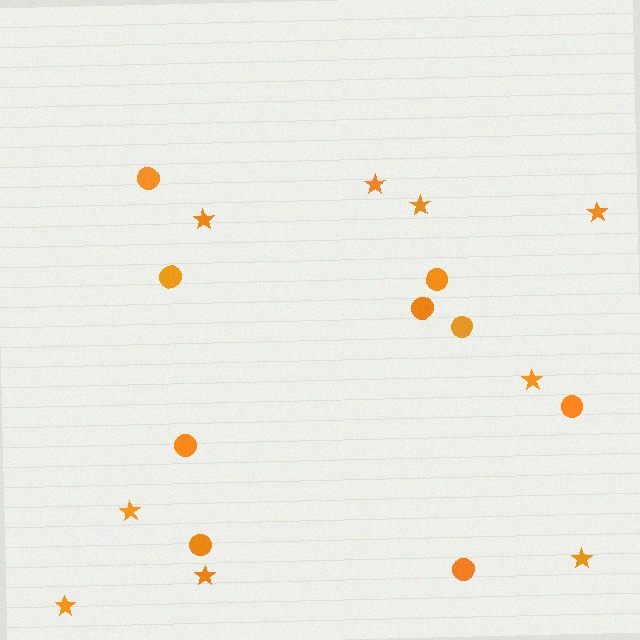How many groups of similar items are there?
There are 2 groups: one group of circles (9) and one group of stars (9).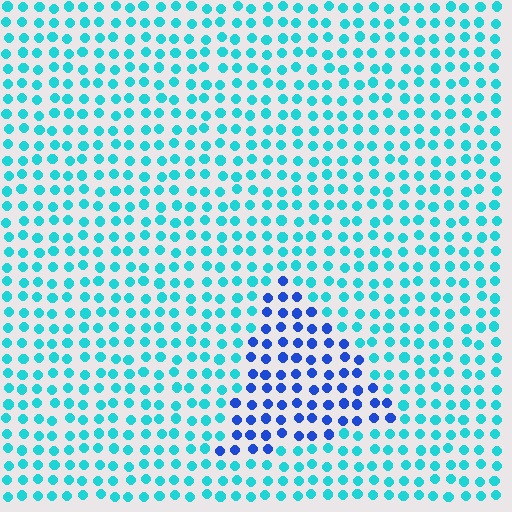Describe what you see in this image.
The image is filled with small cyan elements in a uniform arrangement. A triangle-shaped region is visible where the elements are tinted to a slightly different hue, forming a subtle color boundary.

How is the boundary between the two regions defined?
The boundary is defined purely by a slight shift in hue (about 46 degrees). Spacing, size, and orientation are identical on both sides.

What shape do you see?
I see a triangle.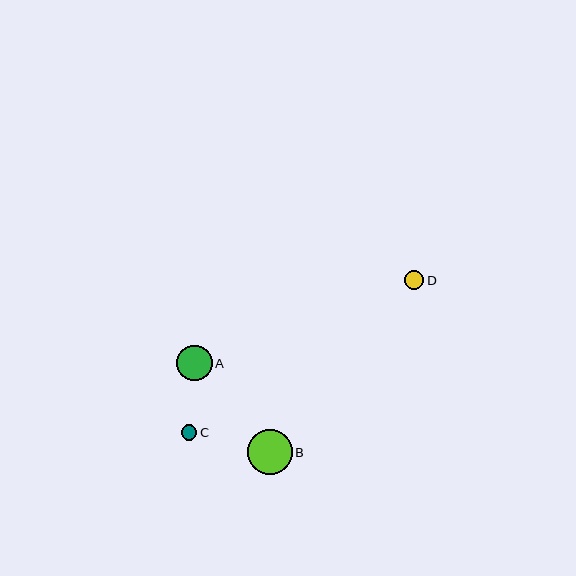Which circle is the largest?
Circle B is the largest with a size of approximately 45 pixels.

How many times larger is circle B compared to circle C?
Circle B is approximately 2.9 times the size of circle C.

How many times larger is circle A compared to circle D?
Circle A is approximately 1.9 times the size of circle D.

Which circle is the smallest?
Circle C is the smallest with a size of approximately 15 pixels.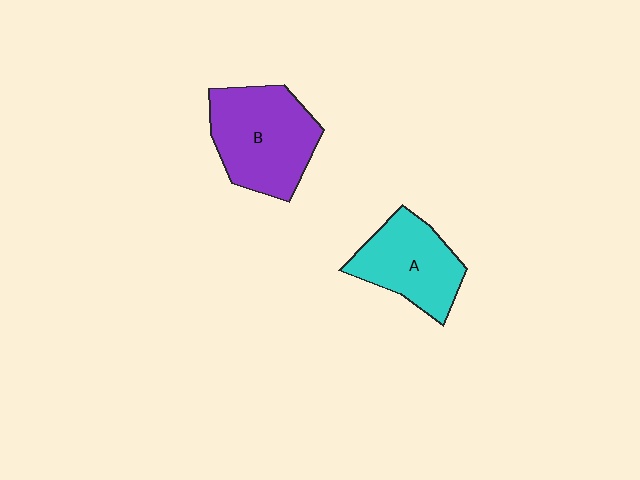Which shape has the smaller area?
Shape A (cyan).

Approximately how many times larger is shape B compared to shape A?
Approximately 1.3 times.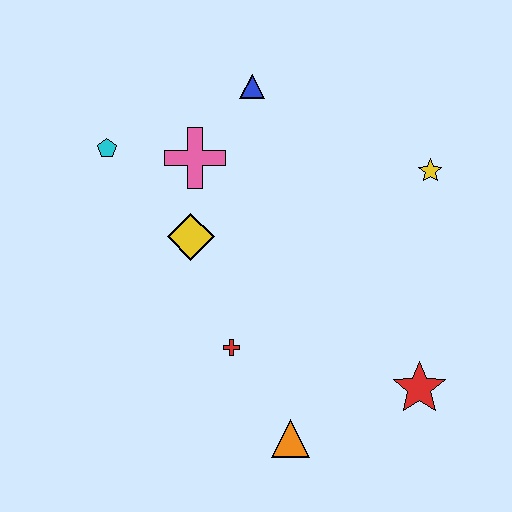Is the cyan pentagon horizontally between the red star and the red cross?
No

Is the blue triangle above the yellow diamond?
Yes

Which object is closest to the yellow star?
The blue triangle is closest to the yellow star.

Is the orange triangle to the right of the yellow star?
No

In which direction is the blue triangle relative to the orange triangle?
The blue triangle is above the orange triangle.